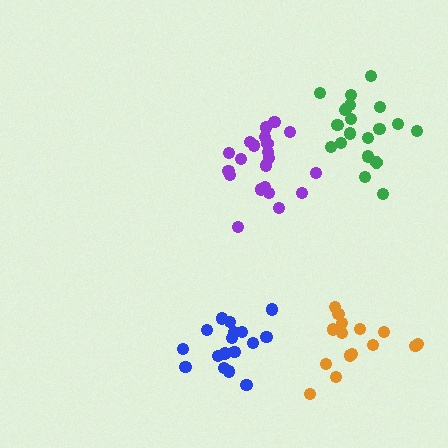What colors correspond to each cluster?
The clusters are colored: purple, blue, orange, green.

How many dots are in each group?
Group 1: 21 dots, Group 2: 17 dots, Group 3: 15 dots, Group 4: 21 dots (74 total).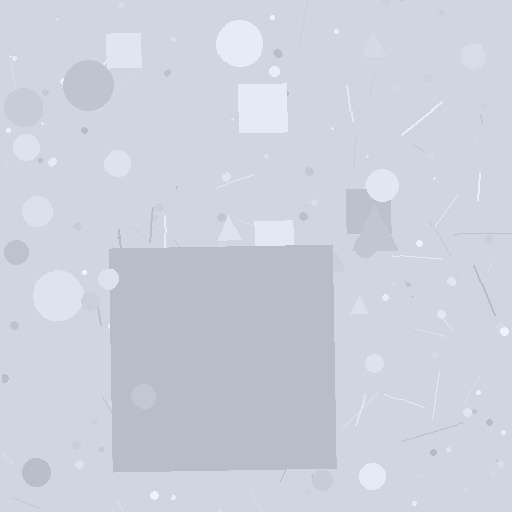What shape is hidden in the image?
A square is hidden in the image.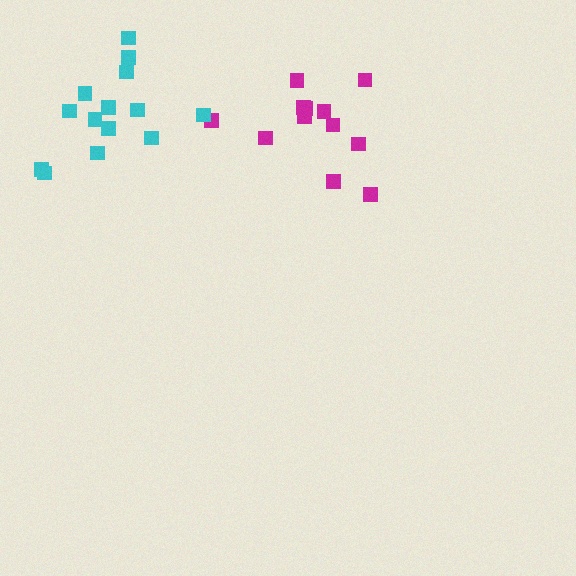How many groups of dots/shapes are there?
There are 2 groups.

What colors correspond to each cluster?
The clusters are colored: magenta, cyan.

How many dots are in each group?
Group 1: 12 dots, Group 2: 14 dots (26 total).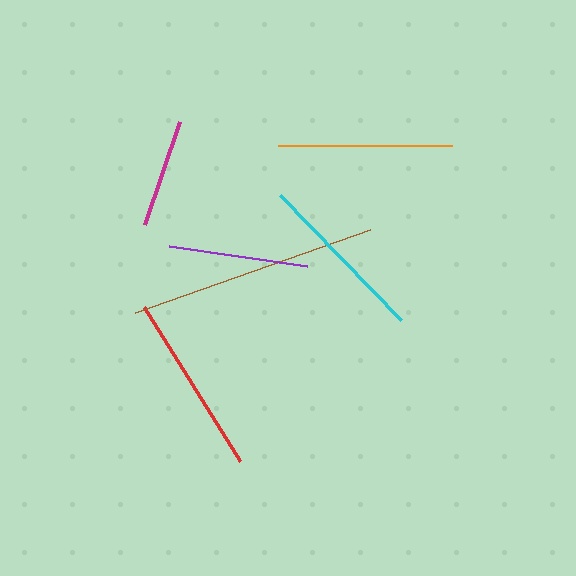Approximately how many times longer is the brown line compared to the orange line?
The brown line is approximately 1.4 times the length of the orange line.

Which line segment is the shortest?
The magenta line is the shortest at approximately 109 pixels.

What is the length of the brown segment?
The brown segment is approximately 249 pixels long.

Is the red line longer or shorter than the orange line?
The red line is longer than the orange line.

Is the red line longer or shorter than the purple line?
The red line is longer than the purple line.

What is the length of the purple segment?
The purple segment is approximately 140 pixels long.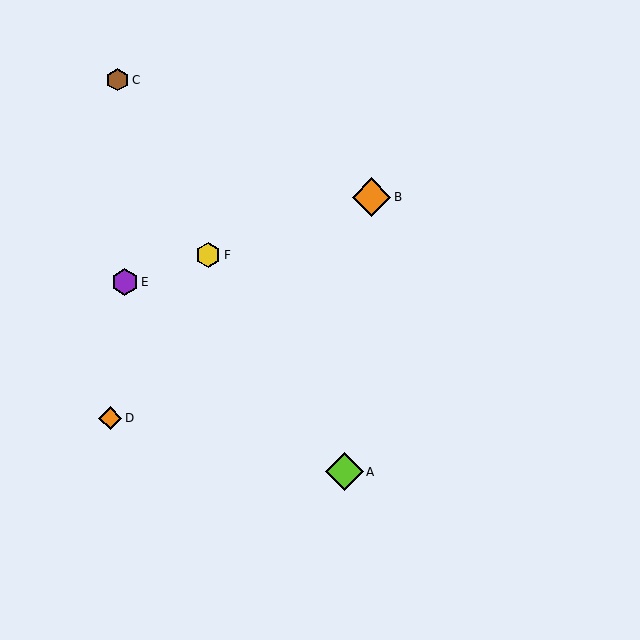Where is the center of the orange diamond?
The center of the orange diamond is at (372, 197).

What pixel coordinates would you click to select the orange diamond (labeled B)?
Click at (372, 197) to select the orange diamond B.